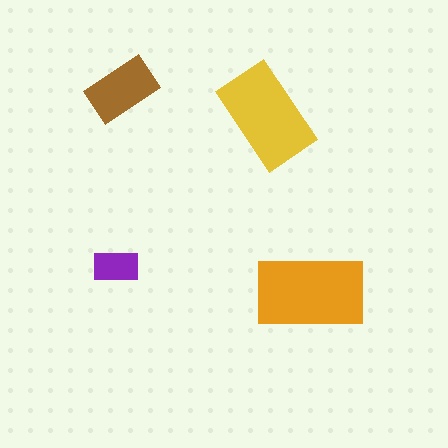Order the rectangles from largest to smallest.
the orange one, the yellow one, the brown one, the purple one.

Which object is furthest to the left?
The purple rectangle is leftmost.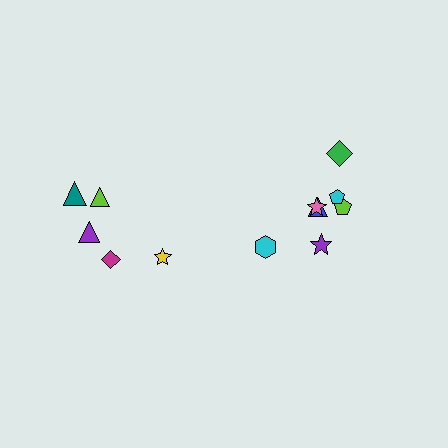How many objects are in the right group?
There are 7 objects.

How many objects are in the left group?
There are 5 objects.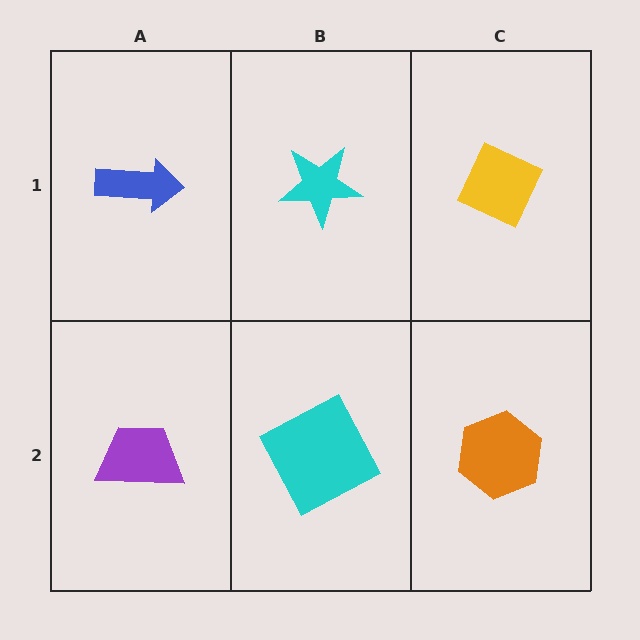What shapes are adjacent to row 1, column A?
A purple trapezoid (row 2, column A), a cyan star (row 1, column B).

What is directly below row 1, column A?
A purple trapezoid.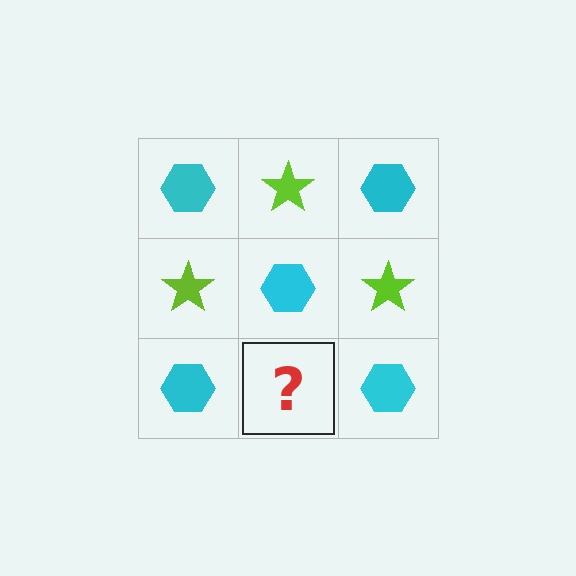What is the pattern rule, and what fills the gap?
The rule is that it alternates cyan hexagon and lime star in a checkerboard pattern. The gap should be filled with a lime star.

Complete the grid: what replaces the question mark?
The question mark should be replaced with a lime star.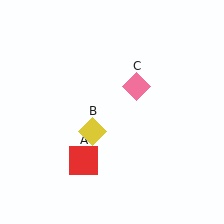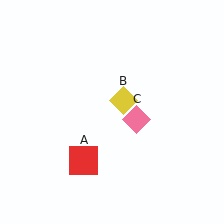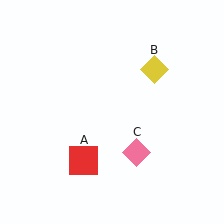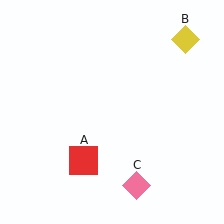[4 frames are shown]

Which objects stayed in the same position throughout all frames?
Red square (object A) remained stationary.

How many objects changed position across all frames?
2 objects changed position: yellow diamond (object B), pink diamond (object C).